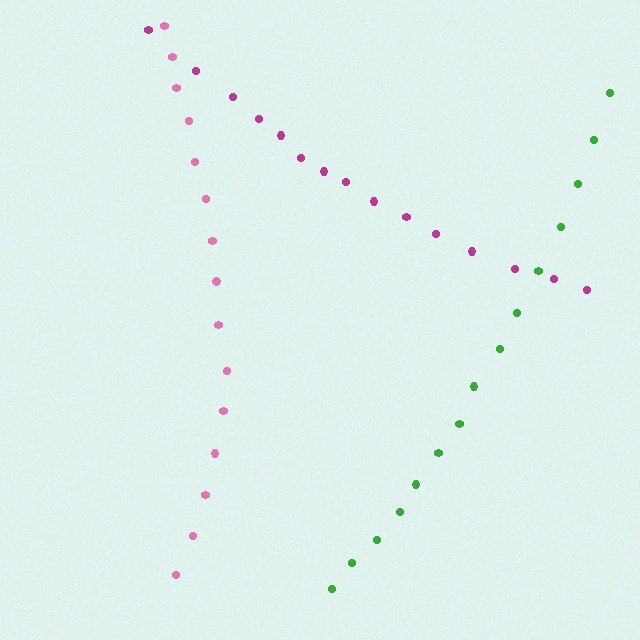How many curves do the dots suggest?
There are 3 distinct paths.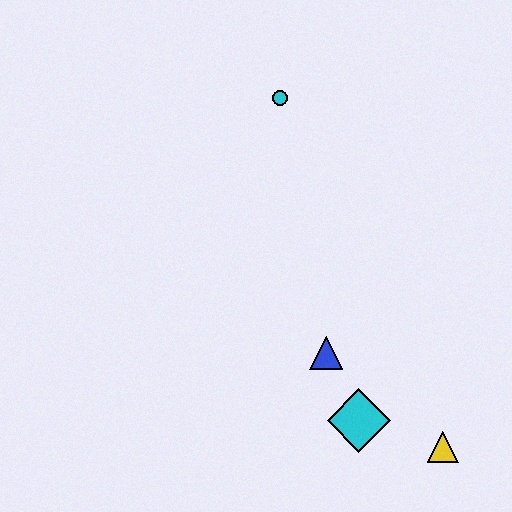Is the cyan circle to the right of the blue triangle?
No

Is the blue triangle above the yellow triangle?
Yes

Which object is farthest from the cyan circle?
The yellow triangle is farthest from the cyan circle.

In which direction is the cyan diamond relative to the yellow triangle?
The cyan diamond is to the left of the yellow triangle.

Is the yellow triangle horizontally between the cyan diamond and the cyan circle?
No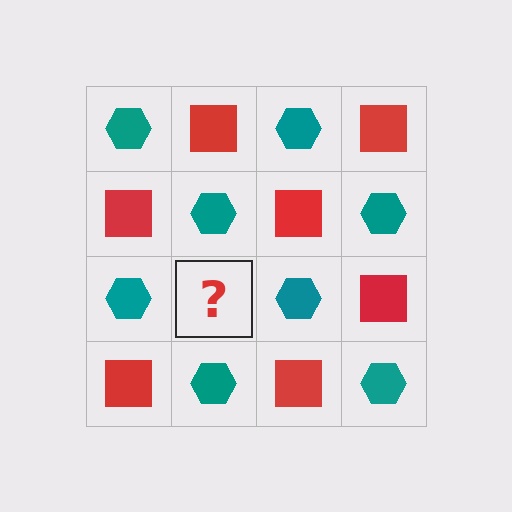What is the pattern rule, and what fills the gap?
The rule is that it alternates teal hexagon and red square in a checkerboard pattern. The gap should be filled with a red square.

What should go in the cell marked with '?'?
The missing cell should contain a red square.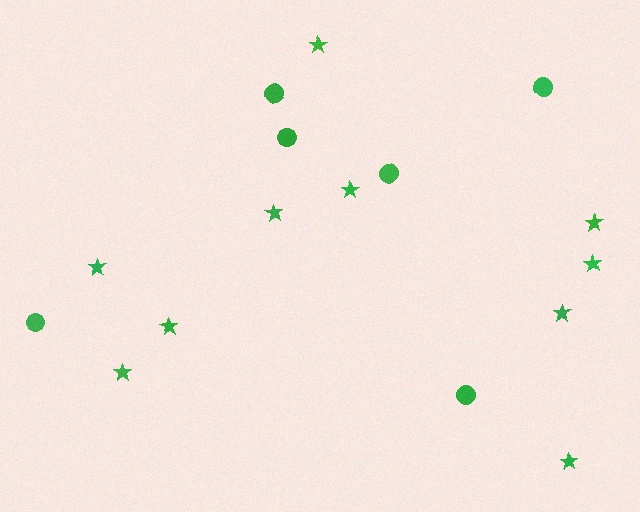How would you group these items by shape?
There are 2 groups: one group of circles (6) and one group of stars (10).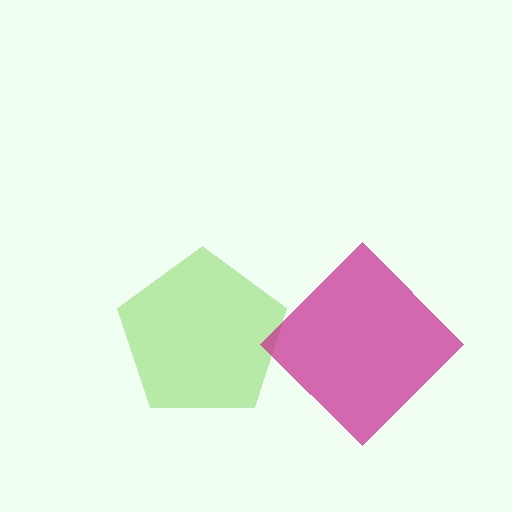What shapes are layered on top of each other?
The layered shapes are: a lime pentagon, a magenta diamond.